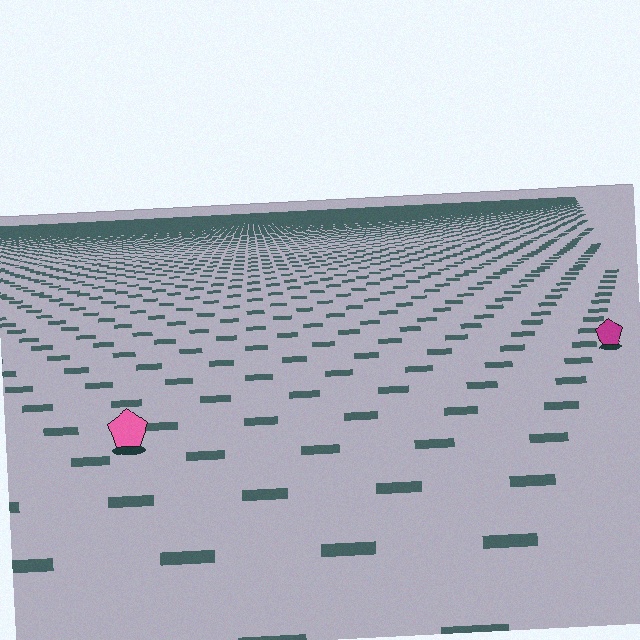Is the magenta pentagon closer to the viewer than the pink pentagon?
No. The pink pentagon is closer — you can tell from the texture gradient: the ground texture is coarser near it.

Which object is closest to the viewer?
The pink pentagon is closest. The texture marks near it are larger and more spread out.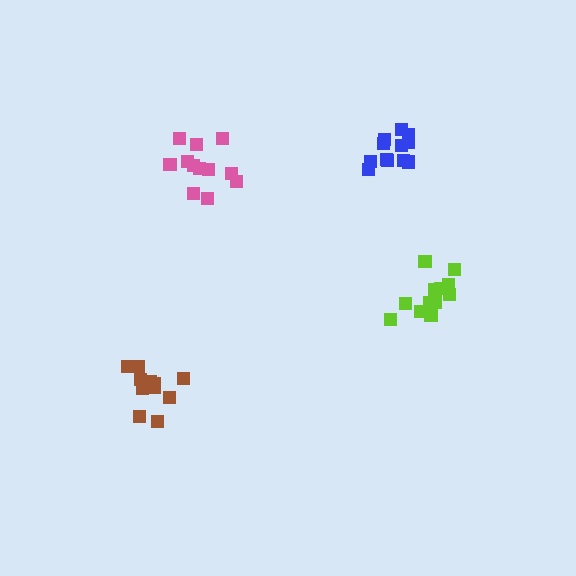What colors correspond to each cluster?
The clusters are colored: brown, lime, pink, blue.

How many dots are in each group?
Group 1: 12 dots, Group 2: 13 dots, Group 3: 12 dots, Group 4: 12 dots (49 total).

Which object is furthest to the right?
The lime cluster is rightmost.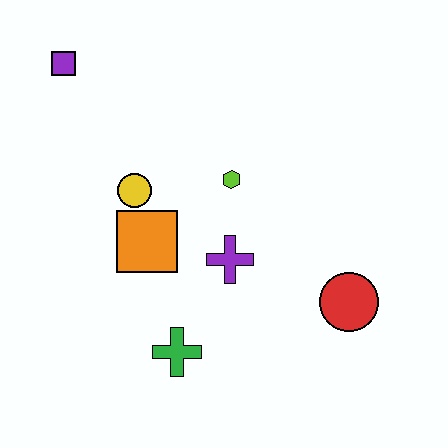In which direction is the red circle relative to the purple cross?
The red circle is to the right of the purple cross.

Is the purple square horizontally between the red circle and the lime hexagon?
No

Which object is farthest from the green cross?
The purple square is farthest from the green cross.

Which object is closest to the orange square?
The yellow circle is closest to the orange square.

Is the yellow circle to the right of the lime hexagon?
No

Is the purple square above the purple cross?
Yes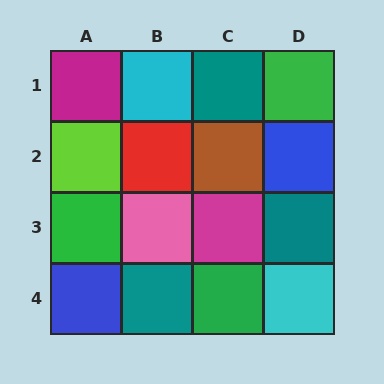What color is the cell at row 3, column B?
Pink.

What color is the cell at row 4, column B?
Teal.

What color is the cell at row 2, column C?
Brown.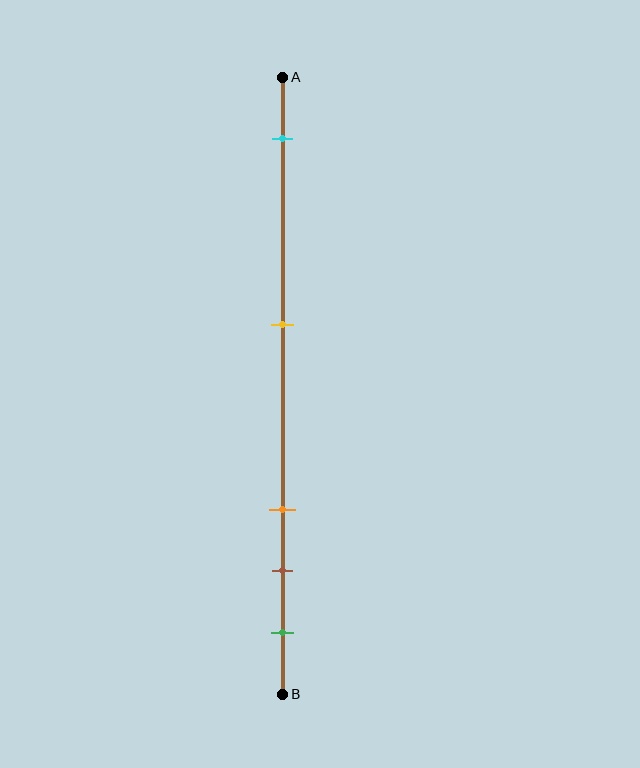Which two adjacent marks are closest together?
The brown and green marks are the closest adjacent pair.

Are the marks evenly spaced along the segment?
No, the marks are not evenly spaced.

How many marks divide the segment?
There are 5 marks dividing the segment.